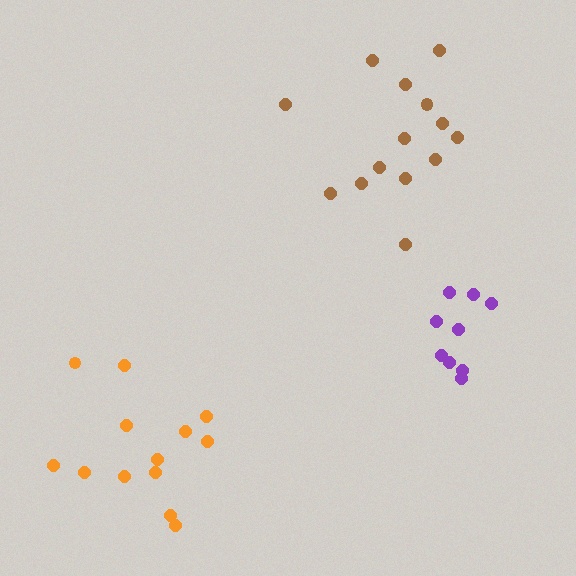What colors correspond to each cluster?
The clusters are colored: orange, purple, brown.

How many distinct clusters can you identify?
There are 3 distinct clusters.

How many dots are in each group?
Group 1: 13 dots, Group 2: 9 dots, Group 3: 14 dots (36 total).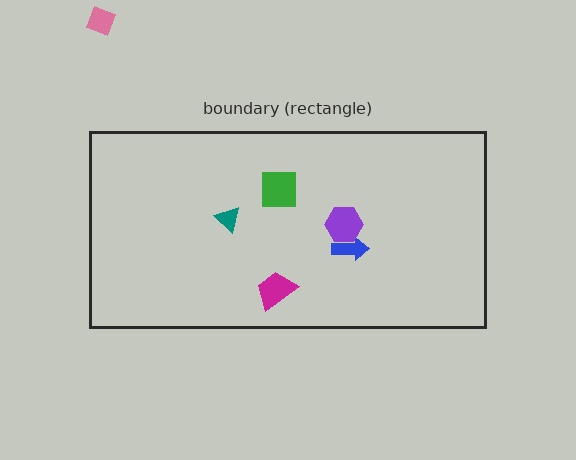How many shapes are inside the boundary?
5 inside, 1 outside.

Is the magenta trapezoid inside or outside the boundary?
Inside.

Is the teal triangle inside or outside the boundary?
Inside.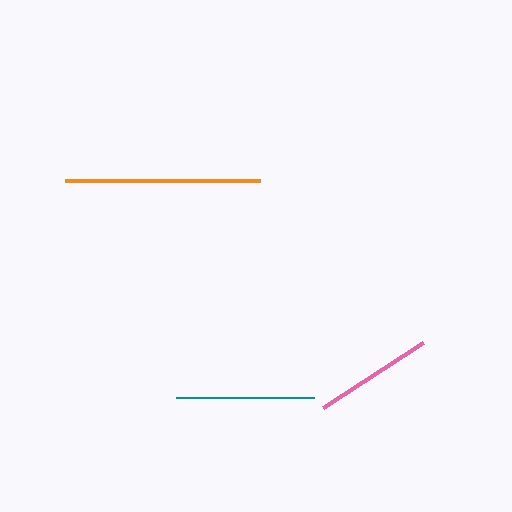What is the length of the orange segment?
The orange segment is approximately 195 pixels long.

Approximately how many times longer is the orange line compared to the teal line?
The orange line is approximately 1.4 times the length of the teal line.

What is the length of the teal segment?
The teal segment is approximately 138 pixels long.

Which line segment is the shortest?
The pink line is the shortest at approximately 120 pixels.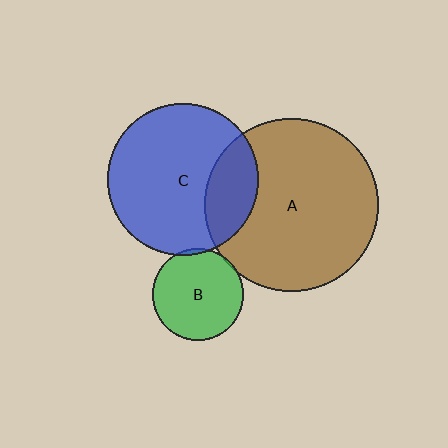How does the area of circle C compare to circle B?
Approximately 2.7 times.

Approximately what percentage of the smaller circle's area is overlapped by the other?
Approximately 25%.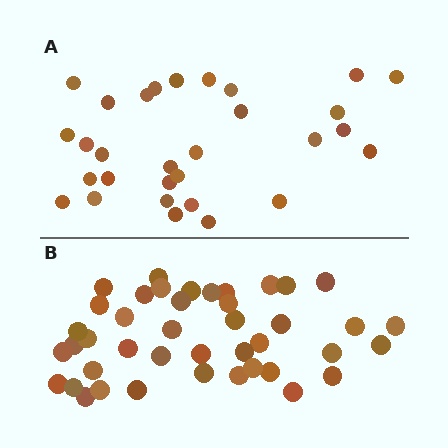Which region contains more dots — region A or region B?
Region B (the bottom region) has more dots.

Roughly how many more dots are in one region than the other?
Region B has roughly 12 or so more dots than region A.